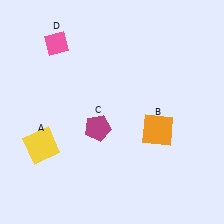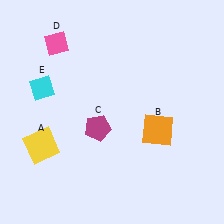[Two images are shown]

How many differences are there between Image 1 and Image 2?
There is 1 difference between the two images.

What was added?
A cyan diamond (E) was added in Image 2.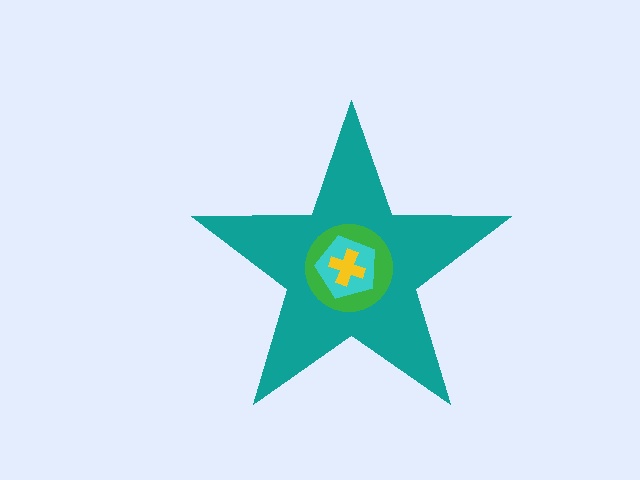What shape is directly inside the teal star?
The green circle.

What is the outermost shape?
The teal star.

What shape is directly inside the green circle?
The cyan pentagon.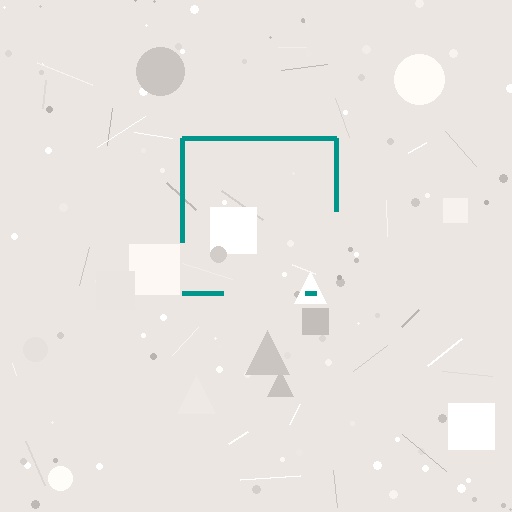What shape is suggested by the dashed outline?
The dashed outline suggests a square.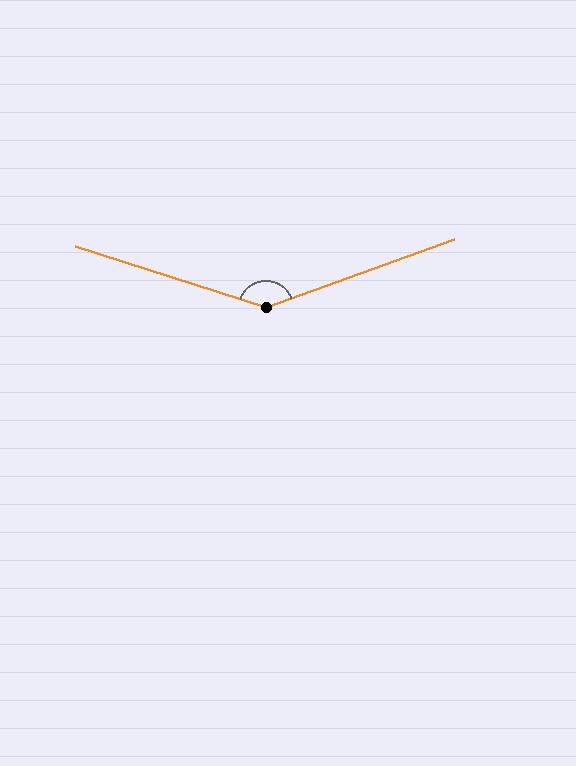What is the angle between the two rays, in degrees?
Approximately 142 degrees.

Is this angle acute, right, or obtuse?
It is obtuse.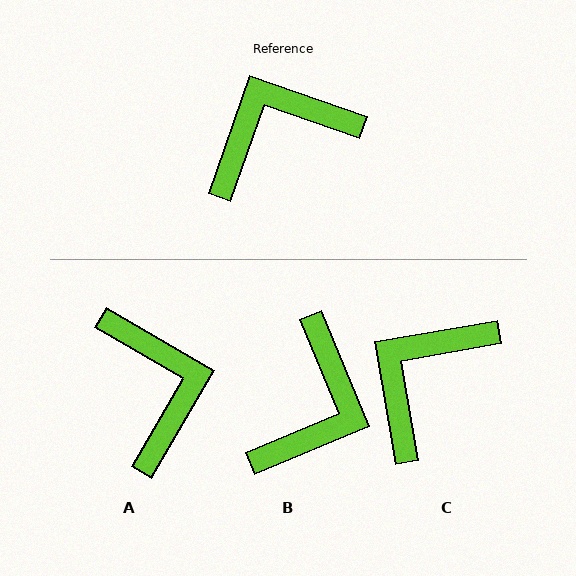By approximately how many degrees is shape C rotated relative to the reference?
Approximately 29 degrees counter-clockwise.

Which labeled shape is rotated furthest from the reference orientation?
B, about 138 degrees away.